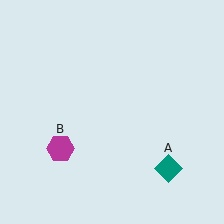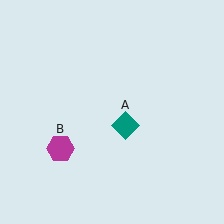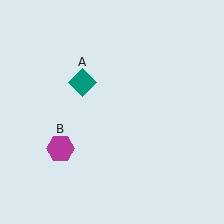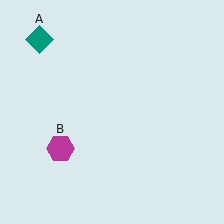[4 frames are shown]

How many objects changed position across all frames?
1 object changed position: teal diamond (object A).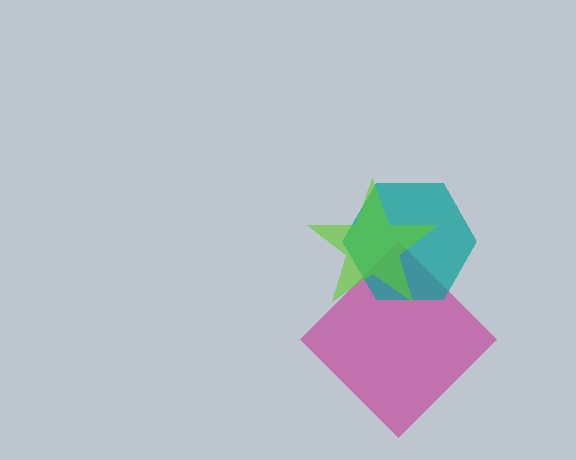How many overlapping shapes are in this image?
There are 3 overlapping shapes in the image.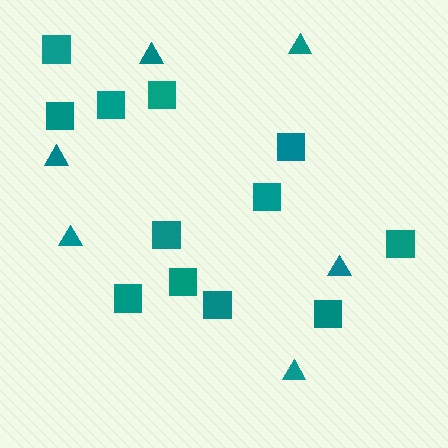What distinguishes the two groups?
There are 2 groups: one group of squares (12) and one group of triangles (6).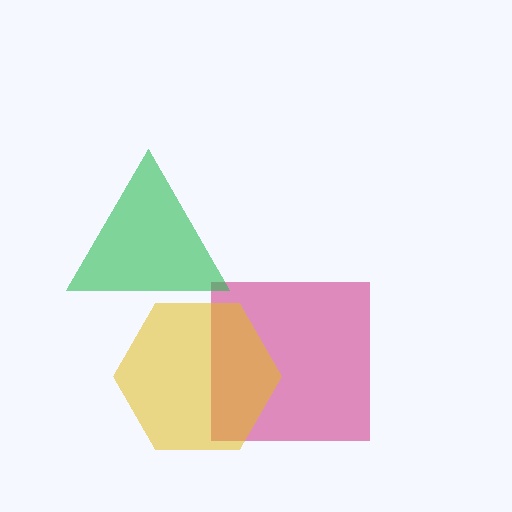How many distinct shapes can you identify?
There are 3 distinct shapes: a magenta square, a green triangle, a yellow hexagon.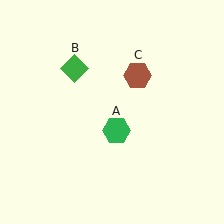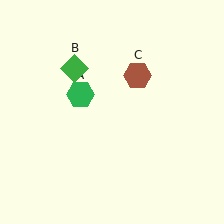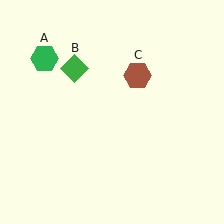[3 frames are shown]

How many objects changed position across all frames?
1 object changed position: green hexagon (object A).